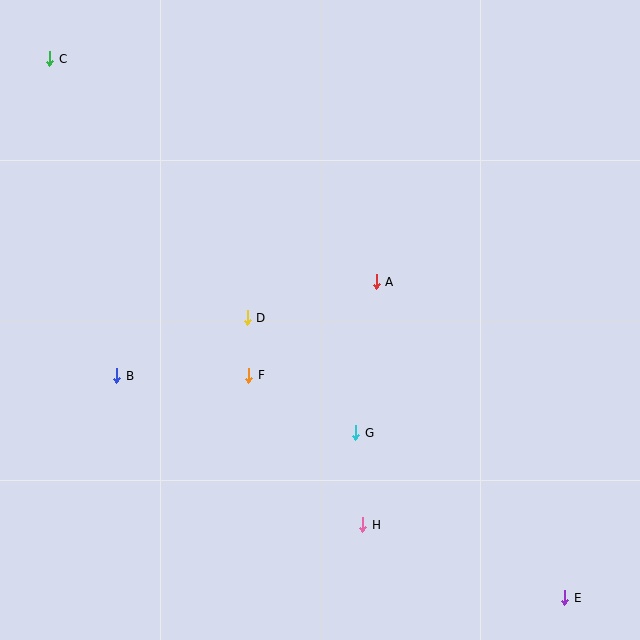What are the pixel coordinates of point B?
Point B is at (117, 376).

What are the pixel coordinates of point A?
Point A is at (376, 282).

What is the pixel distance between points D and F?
The distance between D and F is 58 pixels.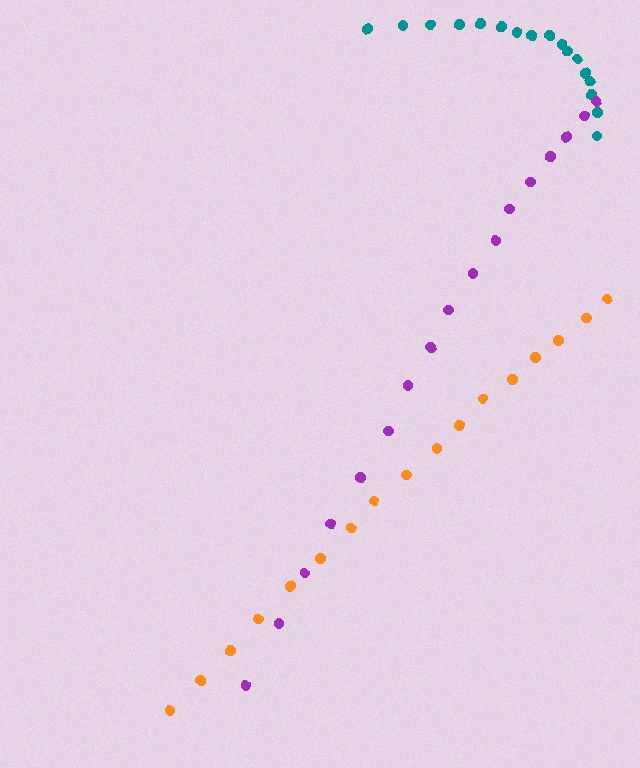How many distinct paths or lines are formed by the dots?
There are 3 distinct paths.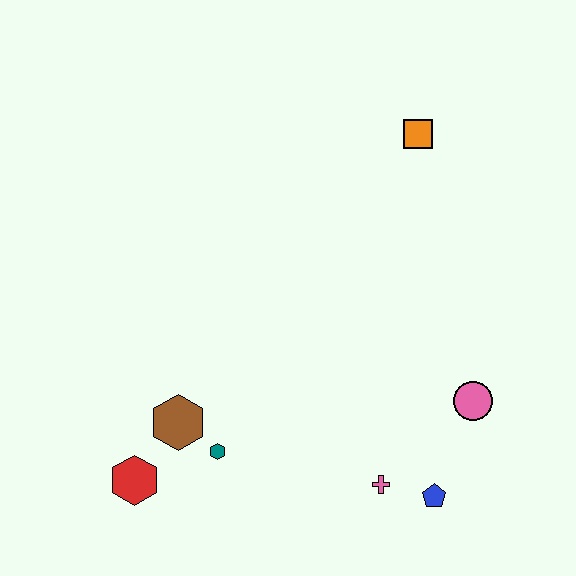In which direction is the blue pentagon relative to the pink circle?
The blue pentagon is below the pink circle.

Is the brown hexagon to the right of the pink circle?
No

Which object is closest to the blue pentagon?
The pink cross is closest to the blue pentagon.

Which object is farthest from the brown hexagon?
The orange square is farthest from the brown hexagon.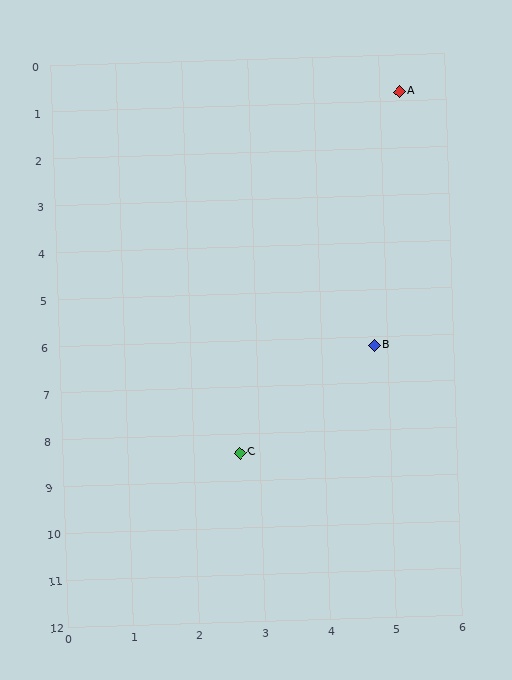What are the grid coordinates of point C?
Point C is at approximately (2.7, 8.4).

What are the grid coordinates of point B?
Point B is at approximately (4.8, 6.2).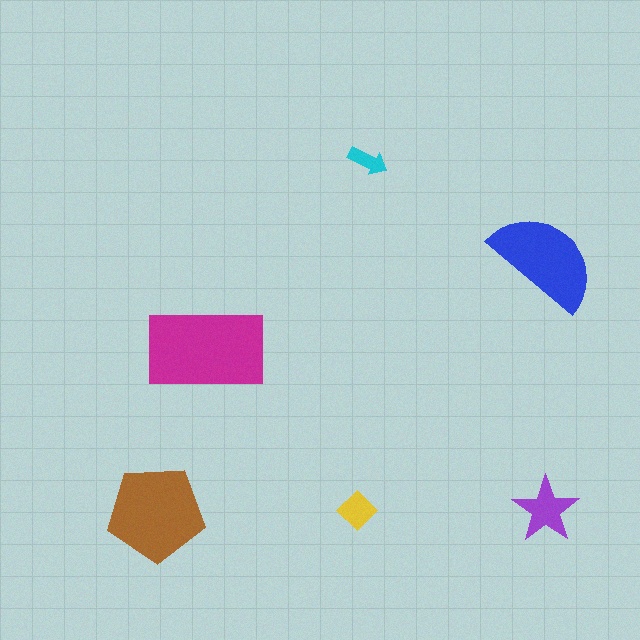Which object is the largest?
The magenta rectangle.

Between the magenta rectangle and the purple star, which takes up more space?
The magenta rectangle.